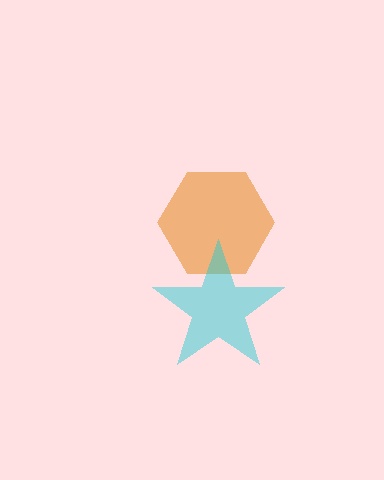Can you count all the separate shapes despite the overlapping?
Yes, there are 2 separate shapes.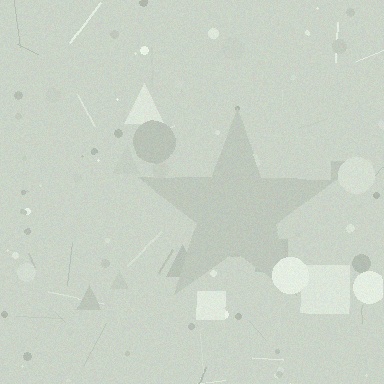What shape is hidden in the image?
A star is hidden in the image.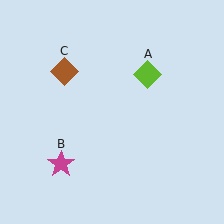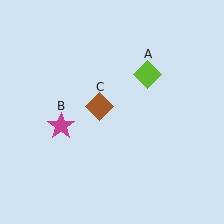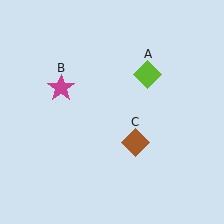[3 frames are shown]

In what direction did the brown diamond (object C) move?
The brown diamond (object C) moved down and to the right.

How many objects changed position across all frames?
2 objects changed position: magenta star (object B), brown diamond (object C).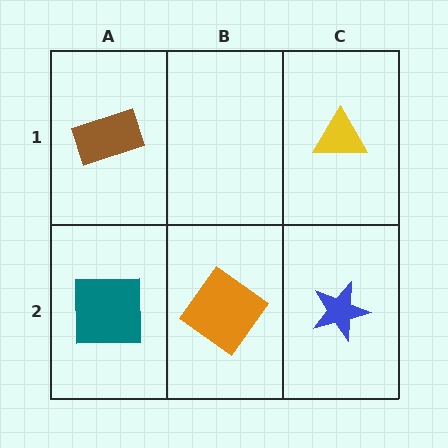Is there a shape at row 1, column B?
No, that cell is empty.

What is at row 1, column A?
A brown rectangle.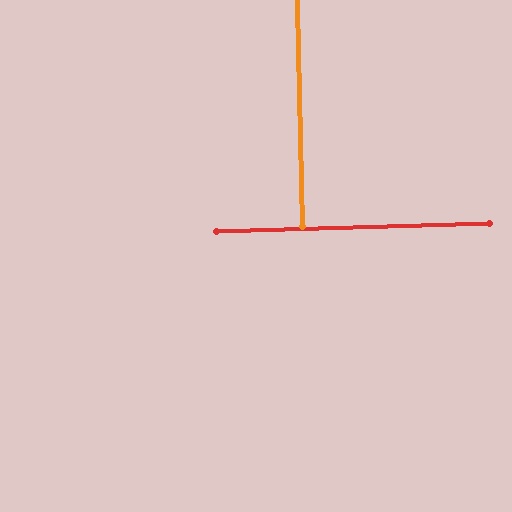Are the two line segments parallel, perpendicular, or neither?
Perpendicular — they meet at approximately 90°.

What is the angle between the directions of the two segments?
Approximately 90 degrees.